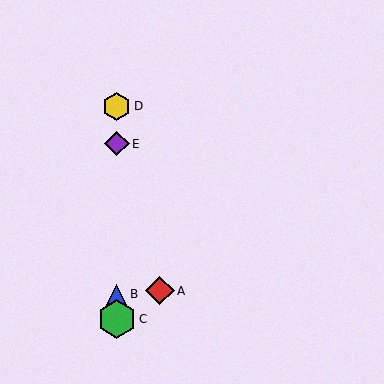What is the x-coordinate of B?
Object B is at x≈117.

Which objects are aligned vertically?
Objects B, C, D, E are aligned vertically.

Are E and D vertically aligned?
Yes, both are at x≈117.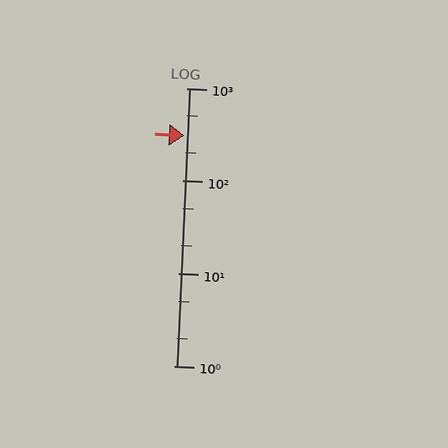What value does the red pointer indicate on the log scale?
The pointer indicates approximately 310.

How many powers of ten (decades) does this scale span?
The scale spans 3 decades, from 1 to 1000.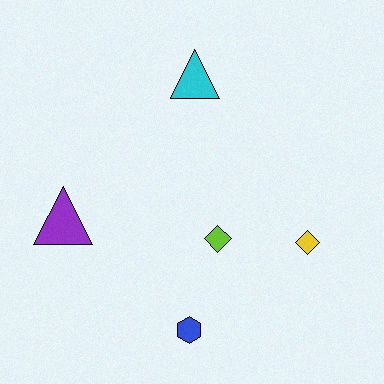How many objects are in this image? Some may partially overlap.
There are 5 objects.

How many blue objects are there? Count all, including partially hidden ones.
There is 1 blue object.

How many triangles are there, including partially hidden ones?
There are 2 triangles.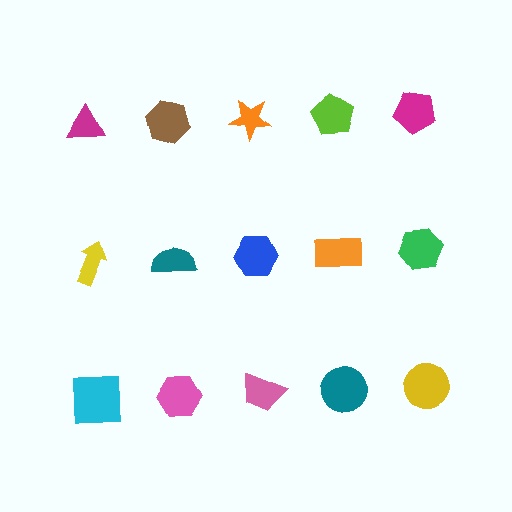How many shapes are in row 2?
5 shapes.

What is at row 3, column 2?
A pink hexagon.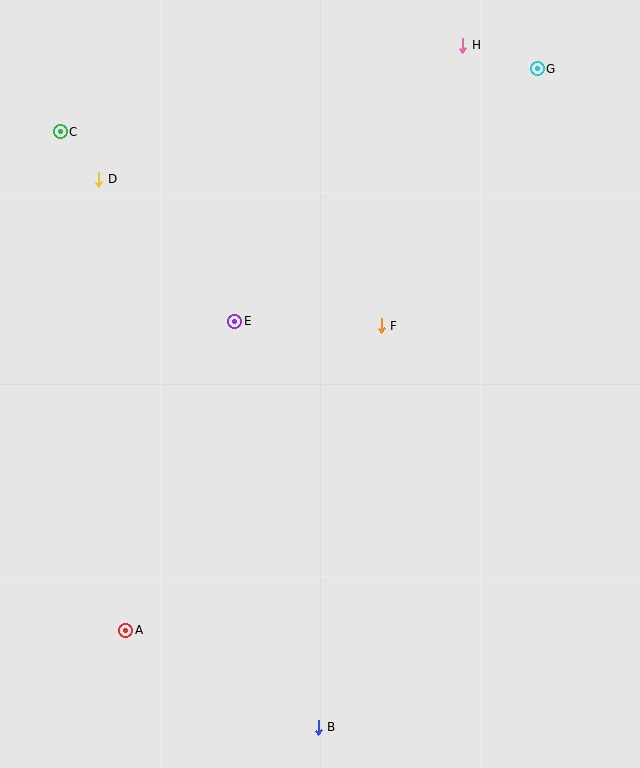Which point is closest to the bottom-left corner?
Point A is closest to the bottom-left corner.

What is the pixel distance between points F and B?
The distance between F and B is 407 pixels.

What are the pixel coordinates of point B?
Point B is at (318, 727).